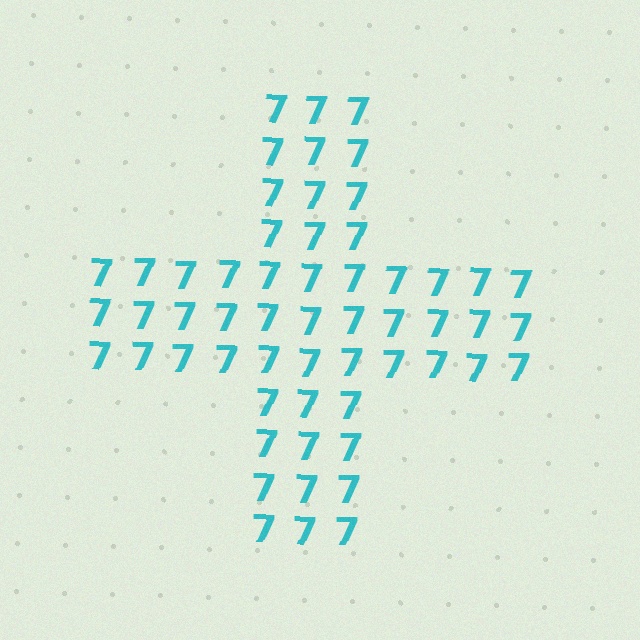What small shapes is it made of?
It is made of small digit 7's.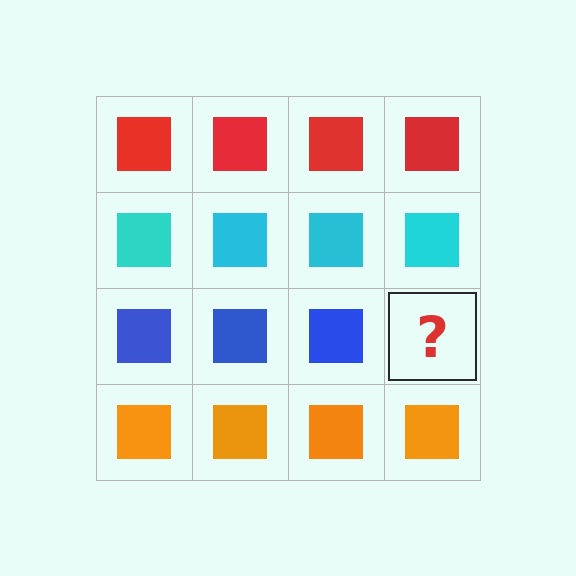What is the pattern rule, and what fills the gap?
The rule is that each row has a consistent color. The gap should be filled with a blue square.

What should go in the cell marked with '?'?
The missing cell should contain a blue square.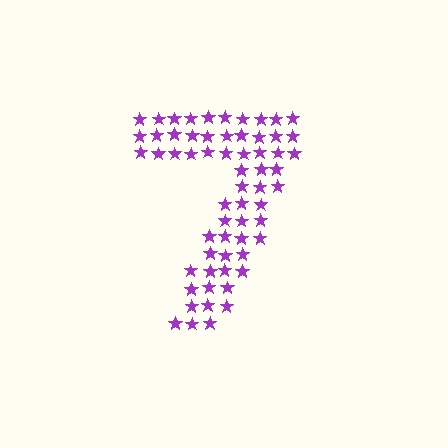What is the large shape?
The large shape is the digit 7.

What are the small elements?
The small elements are stars.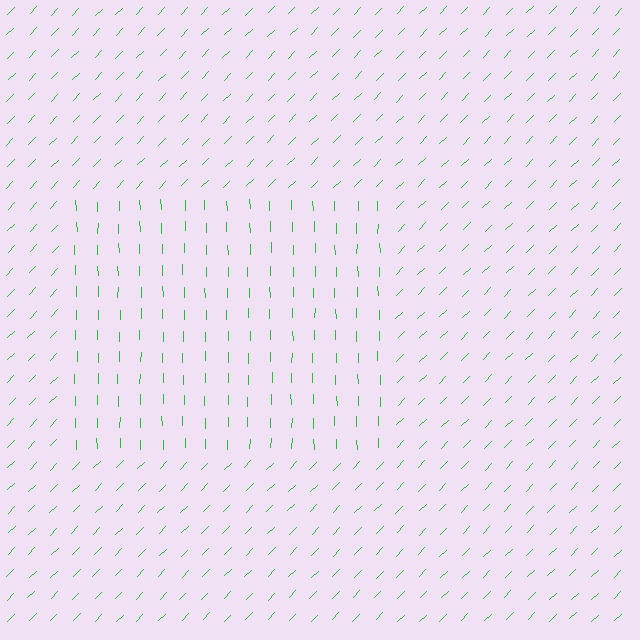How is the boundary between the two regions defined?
The boundary is defined purely by a change in line orientation (approximately 45 degrees difference). All lines are the same color and thickness.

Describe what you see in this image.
The image is filled with small green line segments. A rectangle region in the image has lines oriented differently from the surrounding lines, creating a visible texture boundary.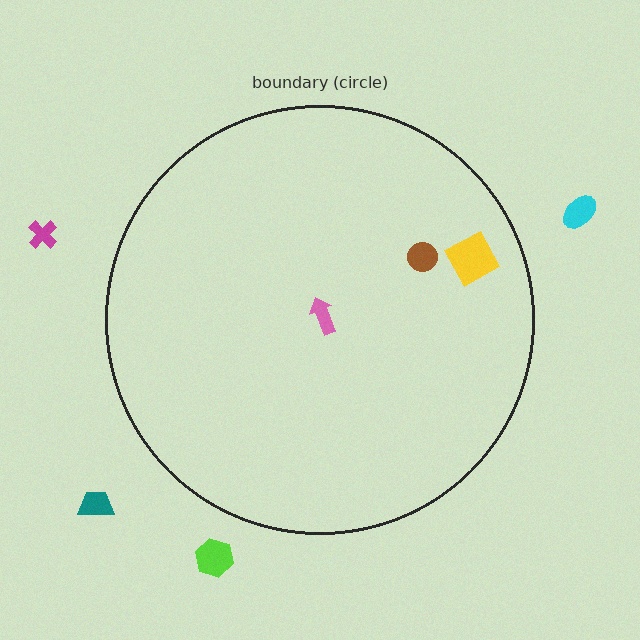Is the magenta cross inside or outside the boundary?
Outside.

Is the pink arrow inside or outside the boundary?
Inside.